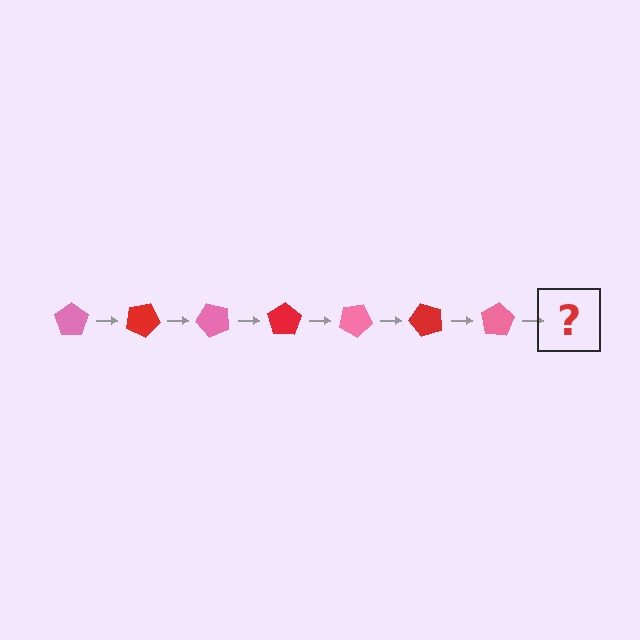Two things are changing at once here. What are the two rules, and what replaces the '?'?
The two rules are that it rotates 25 degrees each step and the color cycles through pink and red. The '?' should be a red pentagon, rotated 175 degrees from the start.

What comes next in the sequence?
The next element should be a red pentagon, rotated 175 degrees from the start.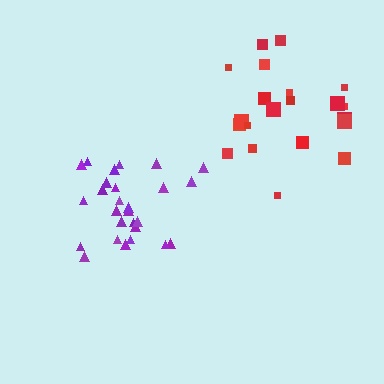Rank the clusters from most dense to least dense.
purple, red.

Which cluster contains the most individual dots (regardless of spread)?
Purple (27).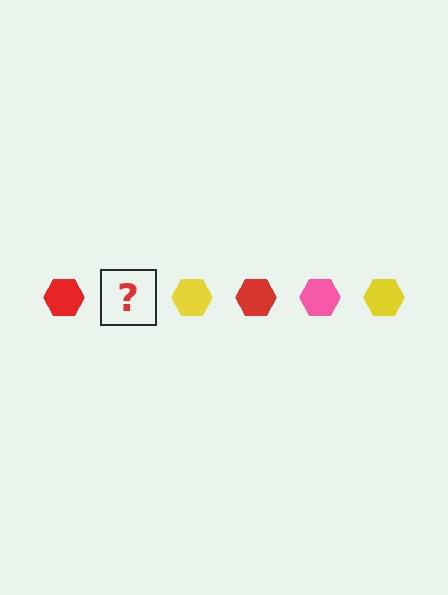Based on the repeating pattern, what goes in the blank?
The blank should be a pink hexagon.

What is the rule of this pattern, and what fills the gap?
The rule is that the pattern cycles through red, pink, yellow hexagons. The gap should be filled with a pink hexagon.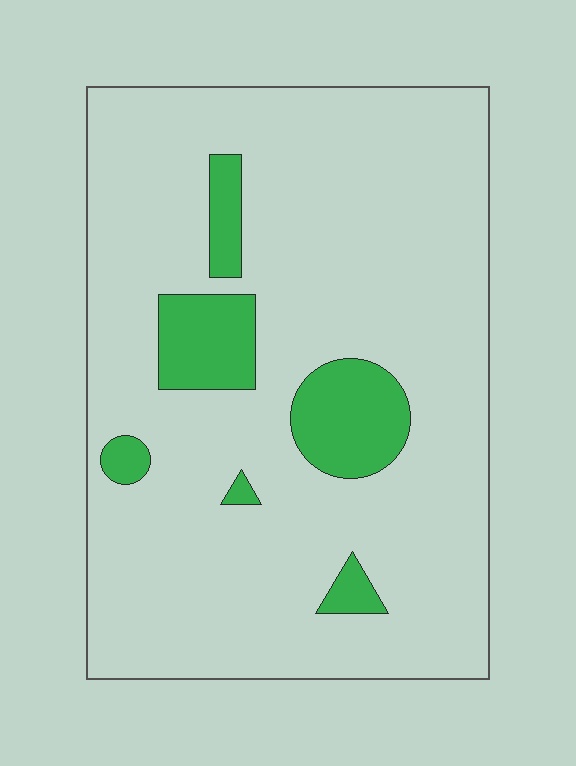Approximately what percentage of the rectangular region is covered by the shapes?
Approximately 15%.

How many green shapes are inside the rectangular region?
6.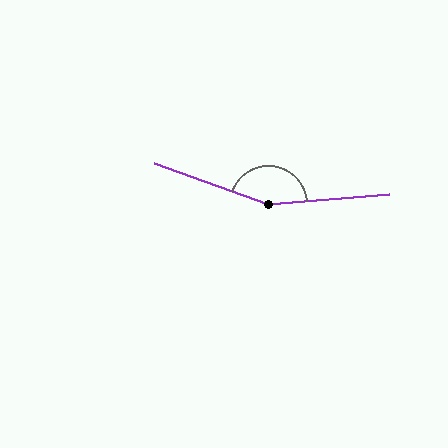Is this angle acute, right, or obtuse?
It is obtuse.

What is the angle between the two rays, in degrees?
Approximately 156 degrees.